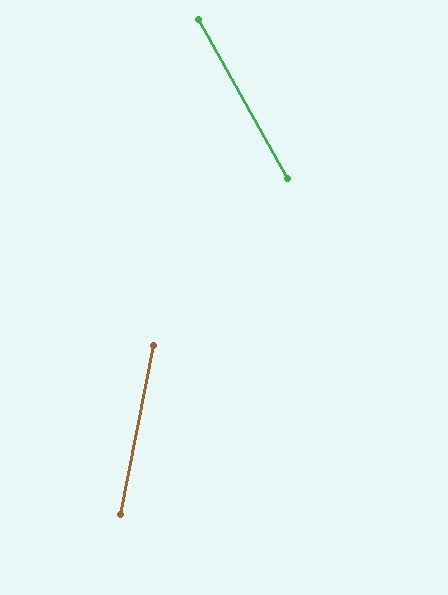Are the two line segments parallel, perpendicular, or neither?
Neither parallel nor perpendicular — they differ by about 40°.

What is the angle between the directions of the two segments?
Approximately 40 degrees.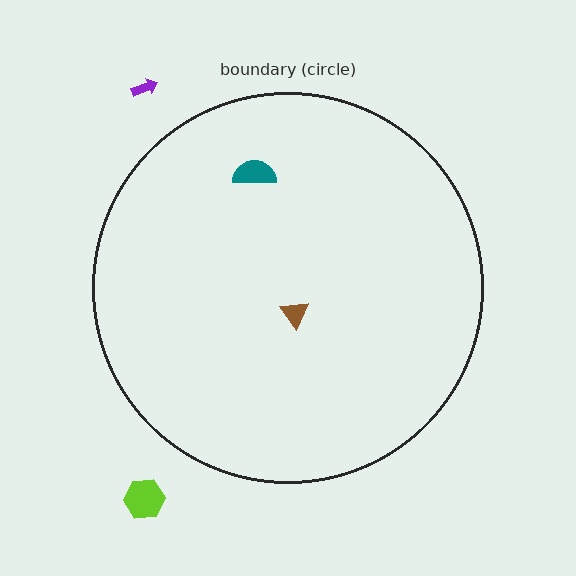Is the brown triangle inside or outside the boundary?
Inside.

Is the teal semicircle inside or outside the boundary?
Inside.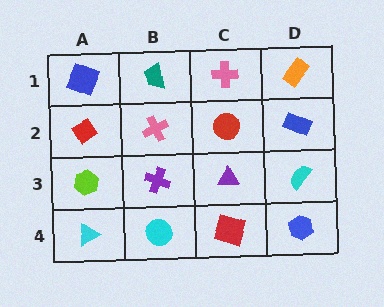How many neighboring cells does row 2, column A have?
3.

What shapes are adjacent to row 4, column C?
A purple triangle (row 3, column C), a cyan circle (row 4, column B), a blue hexagon (row 4, column D).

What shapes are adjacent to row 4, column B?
A purple cross (row 3, column B), a cyan triangle (row 4, column A), a red square (row 4, column C).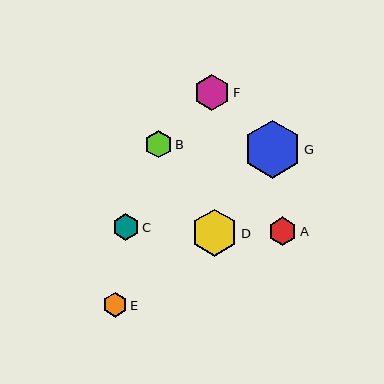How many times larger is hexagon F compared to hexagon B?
Hexagon F is approximately 1.3 times the size of hexagon B.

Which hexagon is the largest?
Hexagon G is the largest with a size of approximately 58 pixels.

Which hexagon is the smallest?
Hexagon E is the smallest with a size of approximately 24 pixels.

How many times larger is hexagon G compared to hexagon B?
Hexagon G is approximately 2.1 times the size of hexagon B.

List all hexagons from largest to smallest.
From largest to smallest: G, D, F, A, B, C, E.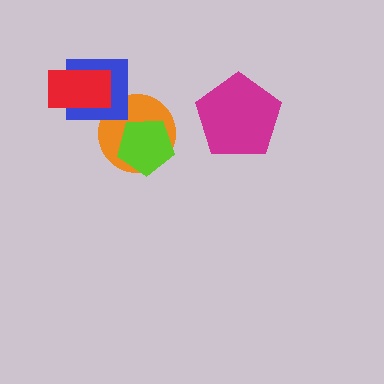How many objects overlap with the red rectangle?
1 object overlaps with the red rectangle.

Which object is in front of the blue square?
The red rectangle is in front of the blue square.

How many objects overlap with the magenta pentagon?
0 objects overlap with the magenta pentagon.